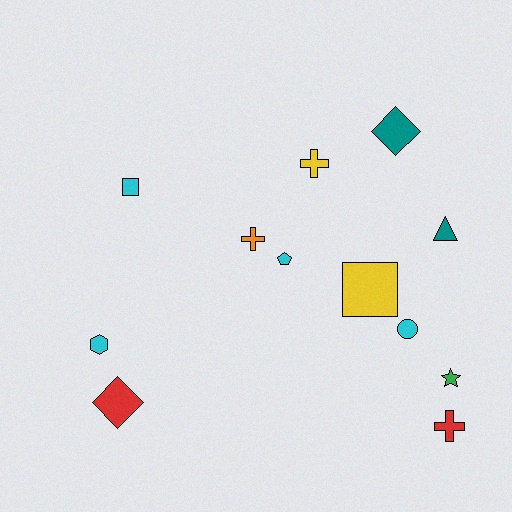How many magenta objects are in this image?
There are no magenta objects.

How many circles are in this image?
There is 1 circle.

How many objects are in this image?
There are 12 objects.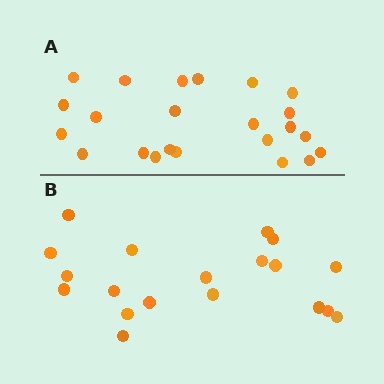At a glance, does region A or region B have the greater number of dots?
Region A (the top region) has more dots.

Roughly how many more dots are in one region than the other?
Region A has about 4 more dots than region B.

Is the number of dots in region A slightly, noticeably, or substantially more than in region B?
Region A has only slightly more — the two regions are fairly close. The ratio is roughly 1.2 to 1.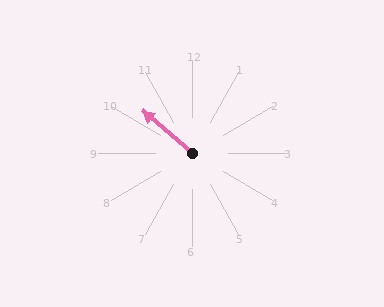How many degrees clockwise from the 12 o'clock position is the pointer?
Approximately 311 degrees.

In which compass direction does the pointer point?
Northwest.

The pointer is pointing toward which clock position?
Roughly 10 o'clock.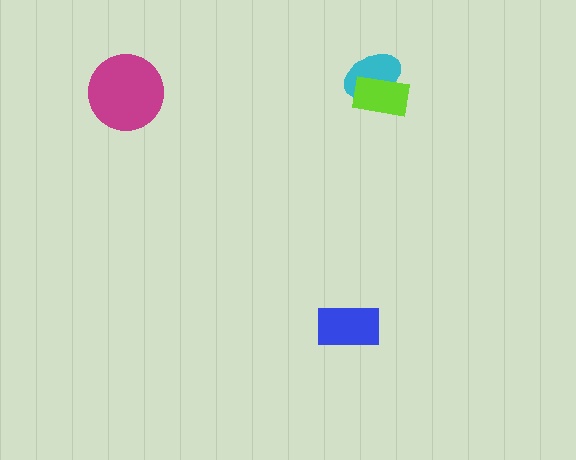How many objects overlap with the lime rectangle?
1 object overlaps with the lime rectangle.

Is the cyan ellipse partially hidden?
Yes, it is partially covered by another shape.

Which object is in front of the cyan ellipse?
The lime rectangle is in front of the cyan ellipse.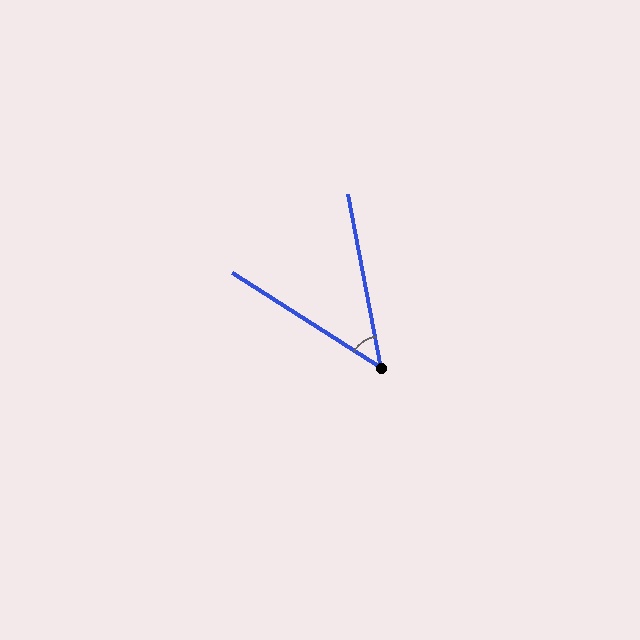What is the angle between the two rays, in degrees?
Approximately 47 degrees.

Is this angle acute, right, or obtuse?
It is acute.